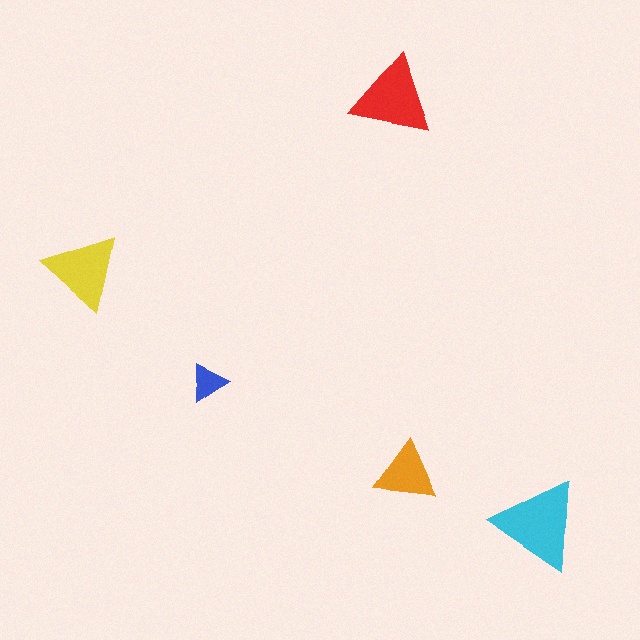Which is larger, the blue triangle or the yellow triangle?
The yellow one.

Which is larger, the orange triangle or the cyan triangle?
The cyan one.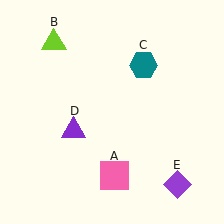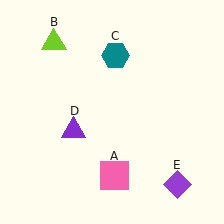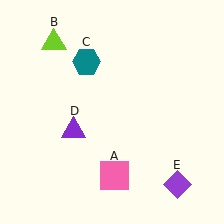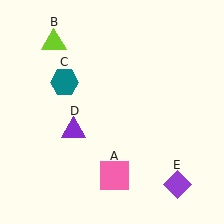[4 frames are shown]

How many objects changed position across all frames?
1 object changed position: teal hexagon (object C).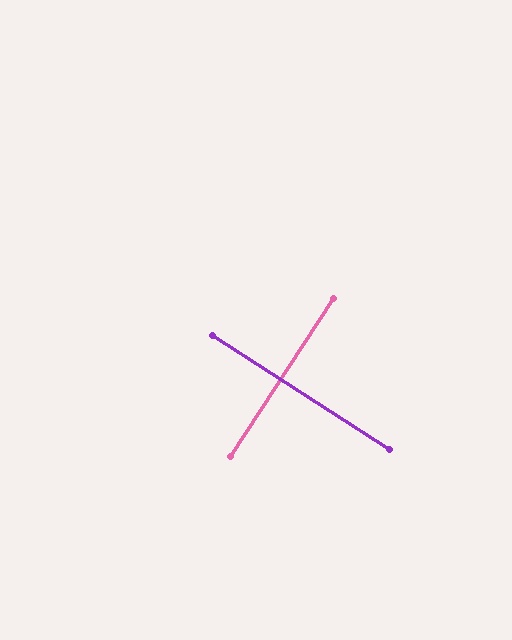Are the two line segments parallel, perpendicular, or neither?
Perpendicular — they meet at approximately 90°.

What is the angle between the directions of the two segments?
Approximately 90 degrees.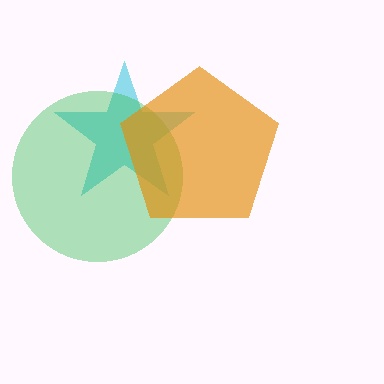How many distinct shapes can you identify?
There are 3 distinct shapes: a cyan star, a green circle, an orange pentagon.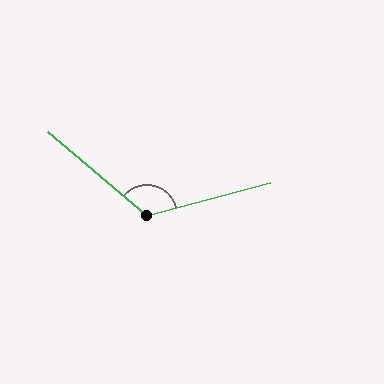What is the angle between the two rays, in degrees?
Approximately 125 degrees.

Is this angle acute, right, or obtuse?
It is obtuse.